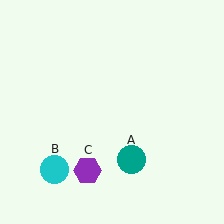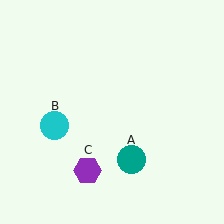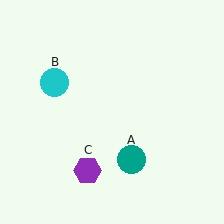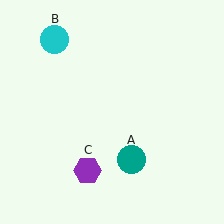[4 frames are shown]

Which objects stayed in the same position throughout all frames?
Teal circle (object A) and purple hexagon (object C) remained stationary.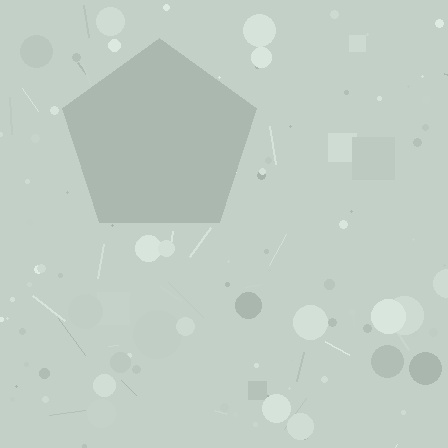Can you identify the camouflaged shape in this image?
The camouflaged shape is a pentagon.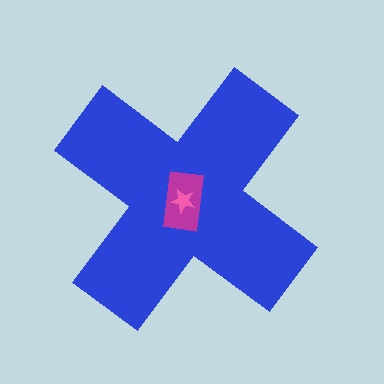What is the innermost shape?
The pink star.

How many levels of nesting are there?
3.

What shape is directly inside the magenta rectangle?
The pink star.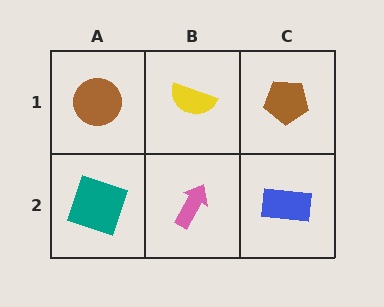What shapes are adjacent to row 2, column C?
A brown pentagon (row 1, column C), a pink arrow (row 2, column B).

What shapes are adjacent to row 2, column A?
A brown circle (row 1, column A), a pink arrow (row 2, column B).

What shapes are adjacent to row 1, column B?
A pink arrow (row 2, column B), a brown circle (row 1, column A), a brown pentagon (row 1, column C).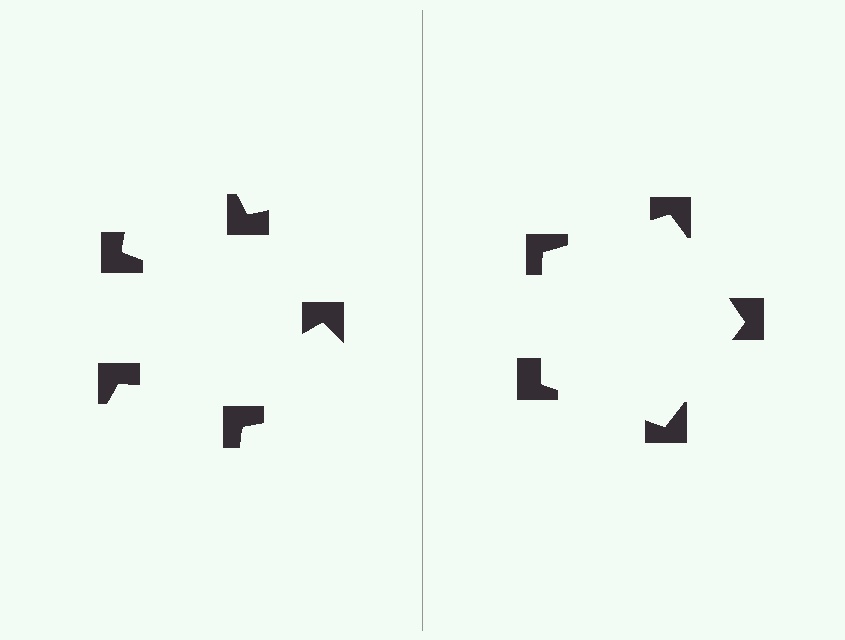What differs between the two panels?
The notched squares are positioned identically on both sides; only the wedge orientations differ. On the right they align to a pentagon; on the left they are misaligned.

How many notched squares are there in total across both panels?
10 — 5 on each side.